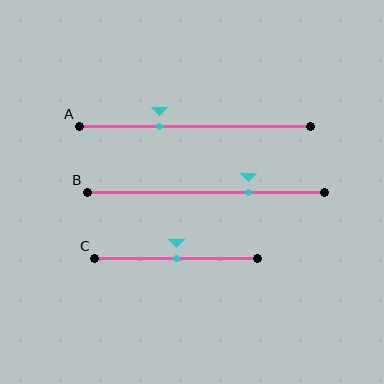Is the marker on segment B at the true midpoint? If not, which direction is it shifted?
No, the marker on segment B is shifted to the right by about 18% of the segment length.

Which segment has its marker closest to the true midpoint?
Segment C has its marker closest to the true midpoint.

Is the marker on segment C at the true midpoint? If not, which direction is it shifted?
Yes, the marker on segment C is at the true midpoint.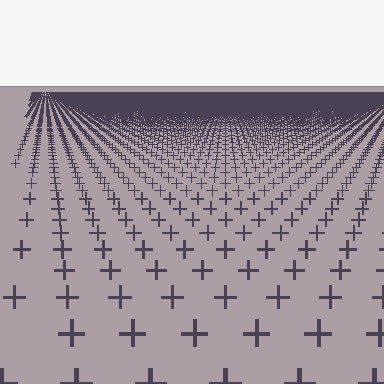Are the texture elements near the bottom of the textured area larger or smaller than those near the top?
Larger. Near the bottom, elements are closer to the viewer and appear at a bigger on-screen size.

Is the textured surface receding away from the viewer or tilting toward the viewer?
The surface is receding away from the viewer. Texture elements get smaller and denser toward the top.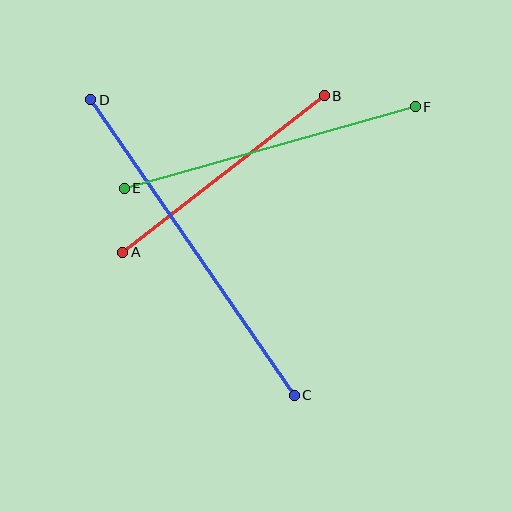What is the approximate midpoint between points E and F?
The midpoint is at approximately (270, 148) pixels.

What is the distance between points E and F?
The distance is approximately 302 pixels.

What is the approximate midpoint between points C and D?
The midpoint is at approximately (192, 248) pixels.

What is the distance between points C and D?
The distance is approximately 359 pixels.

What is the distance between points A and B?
The distance is approximately 255 pixels.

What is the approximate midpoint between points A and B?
The midpoint is at approximately (224, 174) pixels.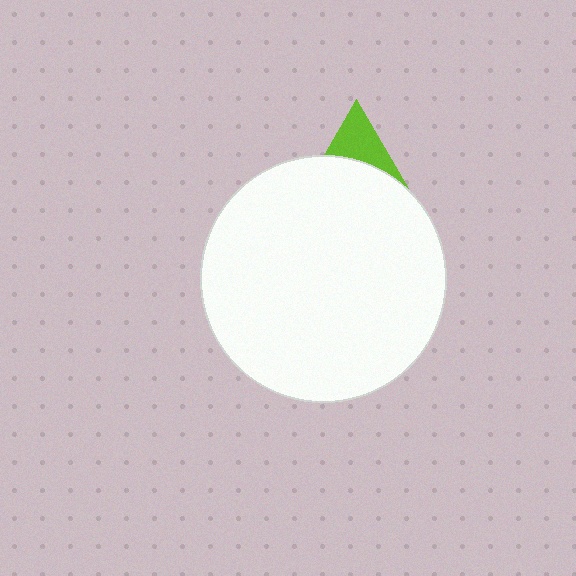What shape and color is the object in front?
The object in front is a white circle.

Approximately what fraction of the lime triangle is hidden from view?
Roughly 65% of the lime triangle is hidden behind the white circle.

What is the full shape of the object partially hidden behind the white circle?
The partially hidden object is a lime triangle.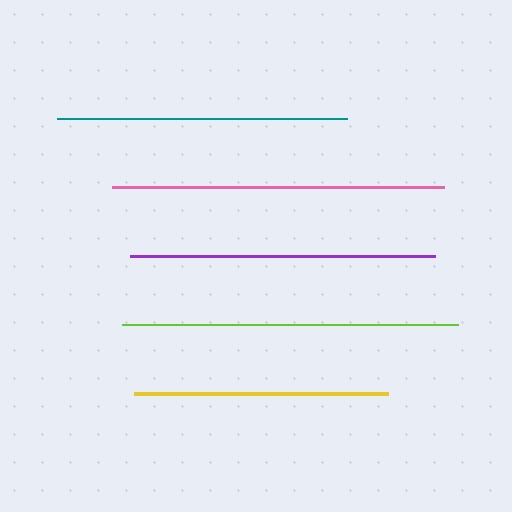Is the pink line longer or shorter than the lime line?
The lime line is longer than the pink line.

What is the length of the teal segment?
The teal segment is approximately 290 pixels long.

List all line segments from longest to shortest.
From longest to shortest: lime, pink, purple, teal, yellow.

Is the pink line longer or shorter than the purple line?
The pink line is longer than the purple line.